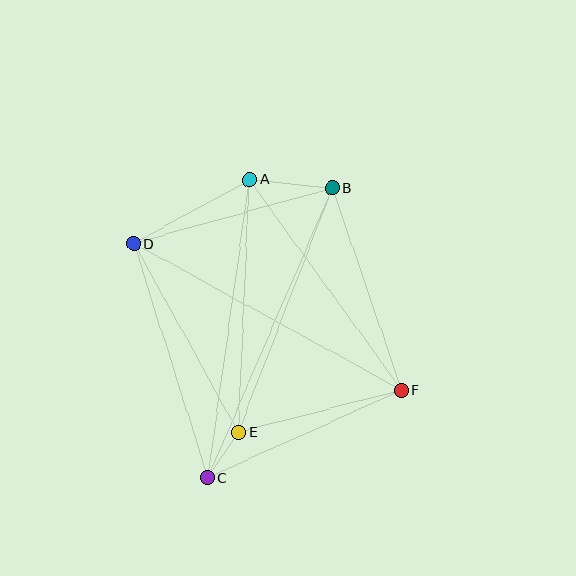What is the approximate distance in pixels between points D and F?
The distance between D and F is approximately 305 pixels.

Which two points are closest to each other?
Points C and E are closest to each other.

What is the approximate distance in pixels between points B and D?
The distance between B and D is approximately 206 pixels.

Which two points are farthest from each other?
Points B and C are farthest from each other.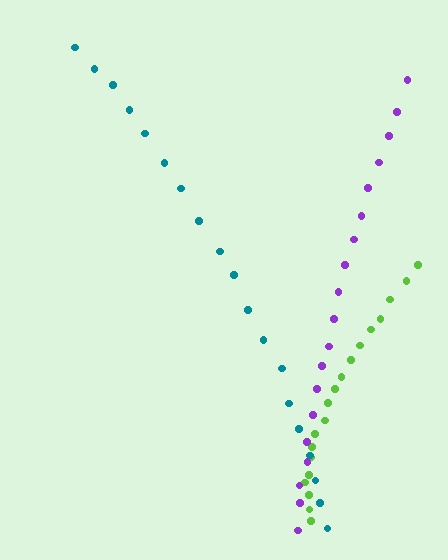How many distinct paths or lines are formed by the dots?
There are 3 distinct paths.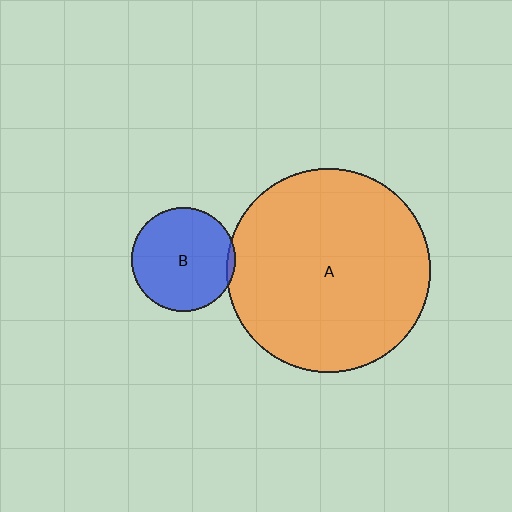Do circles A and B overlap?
Yes.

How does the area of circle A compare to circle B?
Approximately 3.9 times.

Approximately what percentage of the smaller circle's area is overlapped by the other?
Approximately 5%.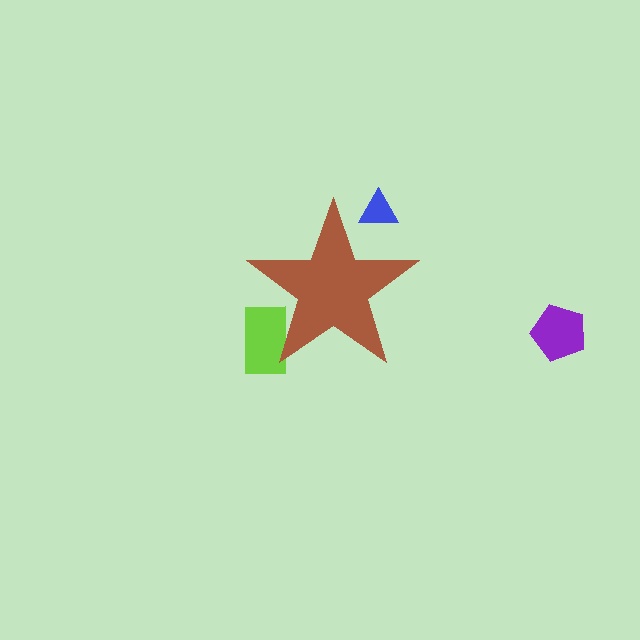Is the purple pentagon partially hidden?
No, the purple pentagon is fully visible.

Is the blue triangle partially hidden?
Yes, the blue triangle is partially hidden behind the brown star.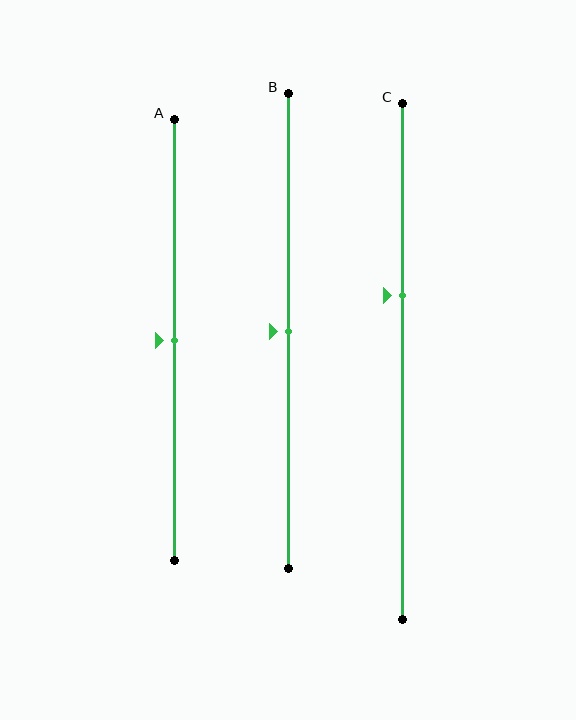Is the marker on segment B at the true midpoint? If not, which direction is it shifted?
Yes, the marker on segment B is at the true midpoint.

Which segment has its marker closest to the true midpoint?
Segment A has its marker closest to the true midpoint.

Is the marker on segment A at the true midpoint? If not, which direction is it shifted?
Yes, the marker on segment A is at the true midpoint.